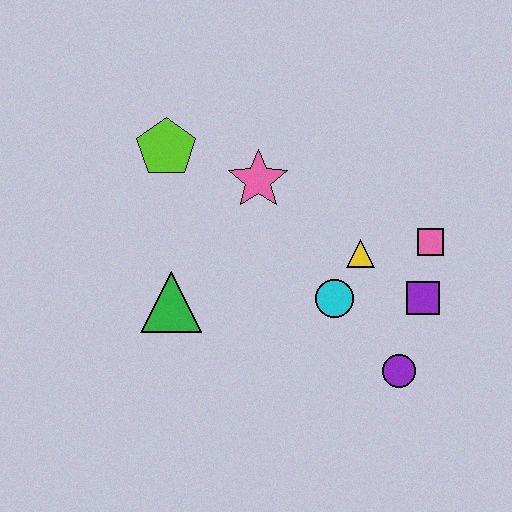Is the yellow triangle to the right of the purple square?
No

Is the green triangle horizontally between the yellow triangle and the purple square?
No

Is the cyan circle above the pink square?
No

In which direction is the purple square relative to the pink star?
The purple square is to the right of the pink star.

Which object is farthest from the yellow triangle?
The lime pentagon is farthest from the yellow triangle.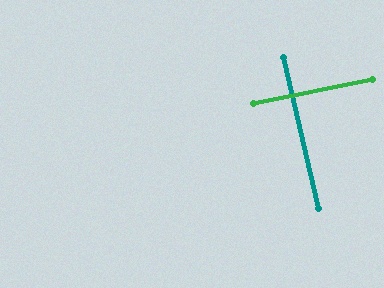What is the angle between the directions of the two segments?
Approximately 88 degrees.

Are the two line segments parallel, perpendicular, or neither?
Perpendicular — they meet at approximately 88°.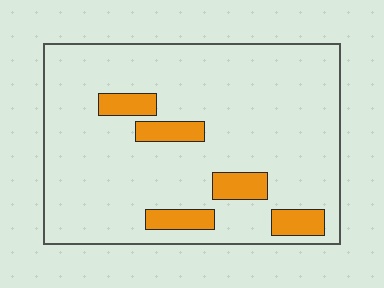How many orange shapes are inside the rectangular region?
5.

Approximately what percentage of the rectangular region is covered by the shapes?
Approximately 10%.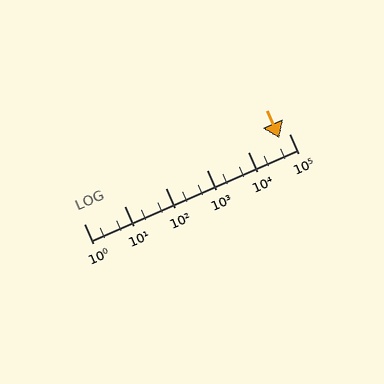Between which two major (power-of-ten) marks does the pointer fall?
The pointer is between 10000 and 100000.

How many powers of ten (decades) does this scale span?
The scale spans 5 decades, from 1 to 100000.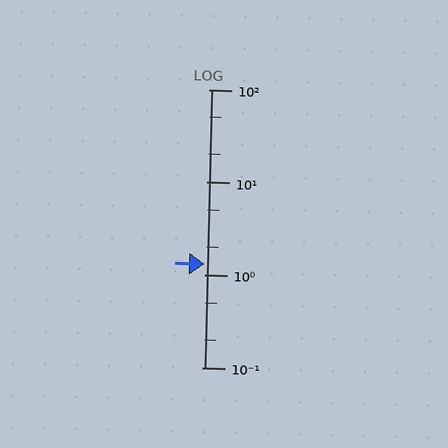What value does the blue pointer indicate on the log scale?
The pointer indicates approximately 1.3.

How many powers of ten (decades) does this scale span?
The scale spans 3 decades, from 0.1 to 100.